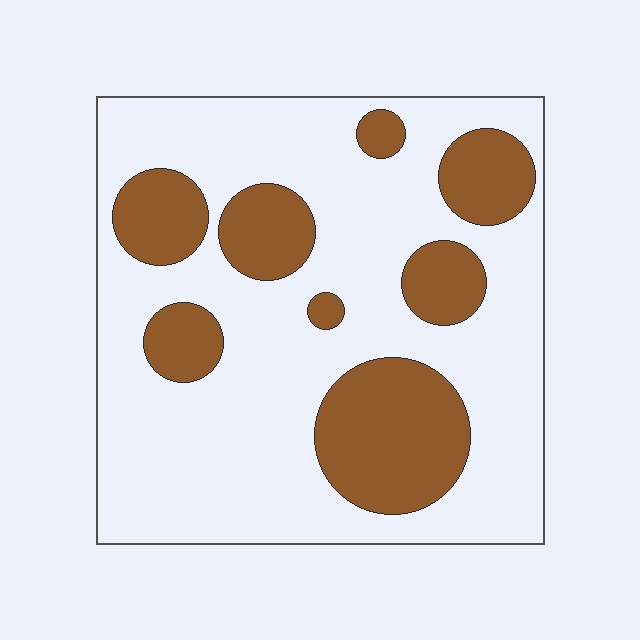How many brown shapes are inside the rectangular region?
8.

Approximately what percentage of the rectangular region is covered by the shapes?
Approximately 30%.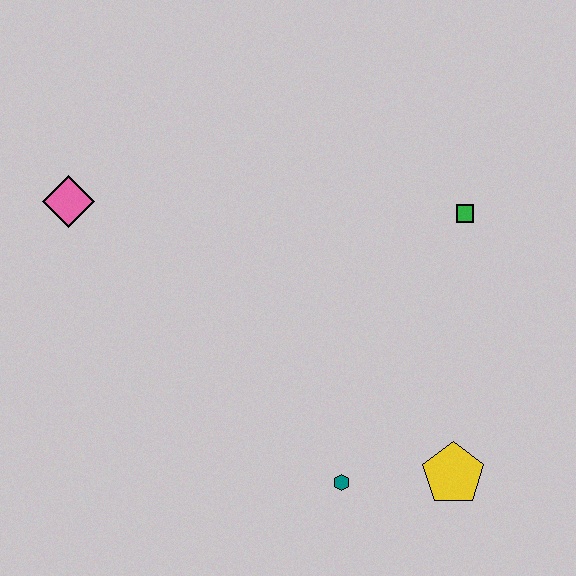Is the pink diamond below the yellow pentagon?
No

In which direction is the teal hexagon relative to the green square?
The teal hexagon is below the green square.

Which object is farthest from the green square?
The pink diamond is farthest from the green square.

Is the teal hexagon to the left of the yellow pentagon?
Yes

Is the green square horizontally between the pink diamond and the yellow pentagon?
No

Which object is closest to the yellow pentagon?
The teal hexagon is closest to the yellow pentagon.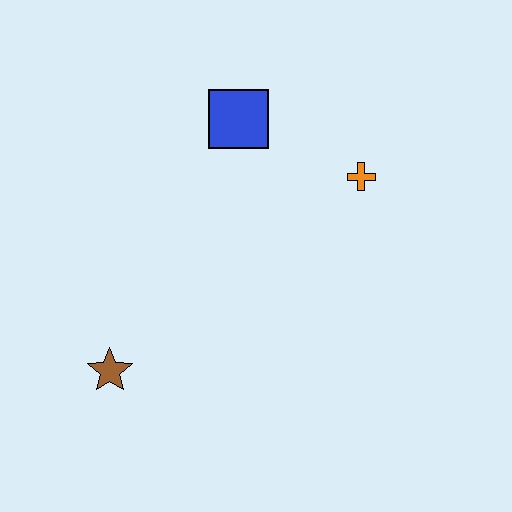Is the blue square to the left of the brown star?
No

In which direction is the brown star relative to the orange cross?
The brown star is to the left of the orange cross.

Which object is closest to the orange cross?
The blue square is closest to the orange cross.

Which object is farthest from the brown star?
The orange cross is farthest from the brown star.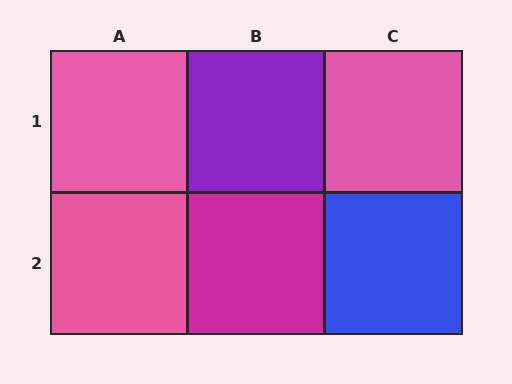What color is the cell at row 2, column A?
Pink.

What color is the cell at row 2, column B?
Magenta.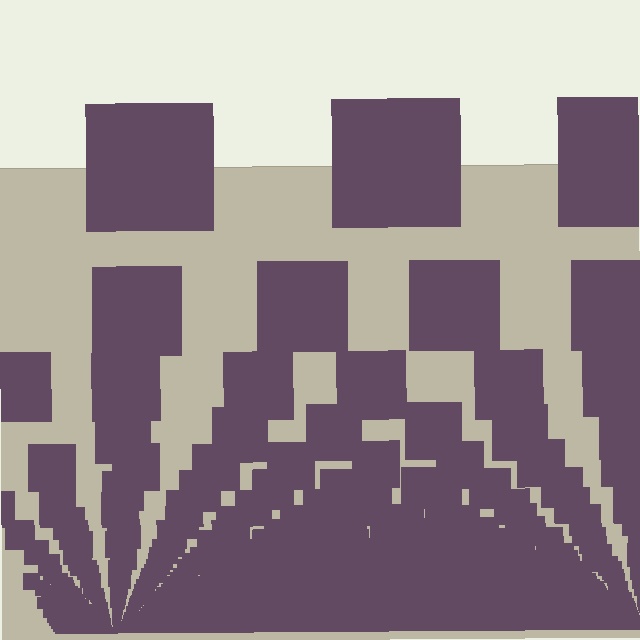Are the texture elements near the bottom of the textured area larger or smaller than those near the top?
Smaller. The gradient is inverted — elements near the bottom are smaller and denser.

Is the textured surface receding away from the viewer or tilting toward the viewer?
The surface appears to tilt toward the viewer. Texture elements get larger and sparser toward the top.